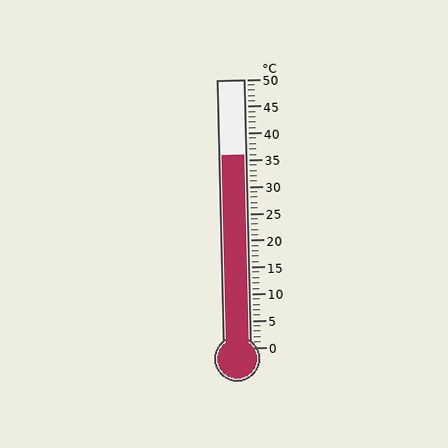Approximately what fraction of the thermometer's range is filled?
The thermometer is filled to approximately 70% of its range.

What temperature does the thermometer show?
The thermometer shows approximately 36°C.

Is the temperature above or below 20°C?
The temperature is above 20°C.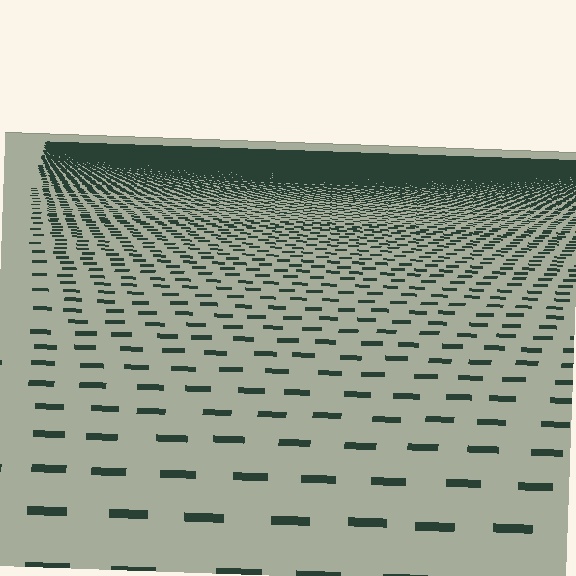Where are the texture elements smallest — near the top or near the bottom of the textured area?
Near the top.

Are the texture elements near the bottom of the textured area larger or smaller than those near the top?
Larger. Near the bottom, elements are closer to the viewer and appear at a bigger on-screen size.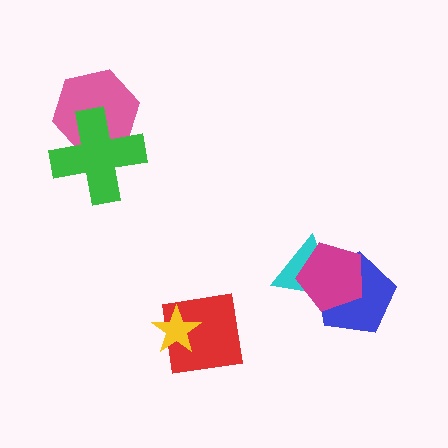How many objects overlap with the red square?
1 object overlaps with the red square.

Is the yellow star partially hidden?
No, no other shape covers it.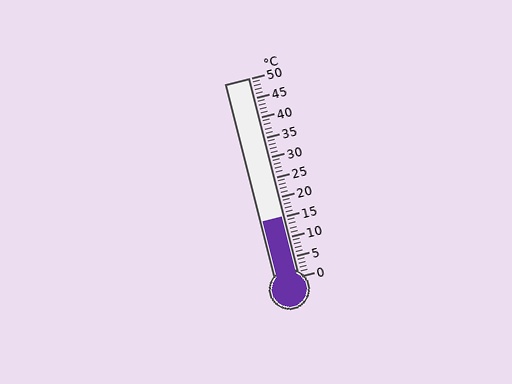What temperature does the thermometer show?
The thermometer shows approximately 15°C.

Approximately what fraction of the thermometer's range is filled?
The thermometer is filled to approximately 30% of its range.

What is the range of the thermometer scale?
The thermometer scale ranges from 0°C to 50°C.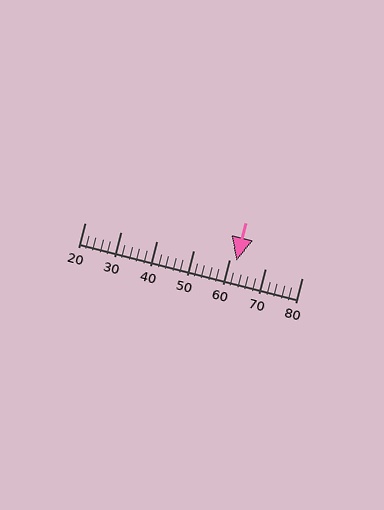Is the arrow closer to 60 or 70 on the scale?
The arrow is closer to 60.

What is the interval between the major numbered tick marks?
The major tick marks are spaced 10 units apart.